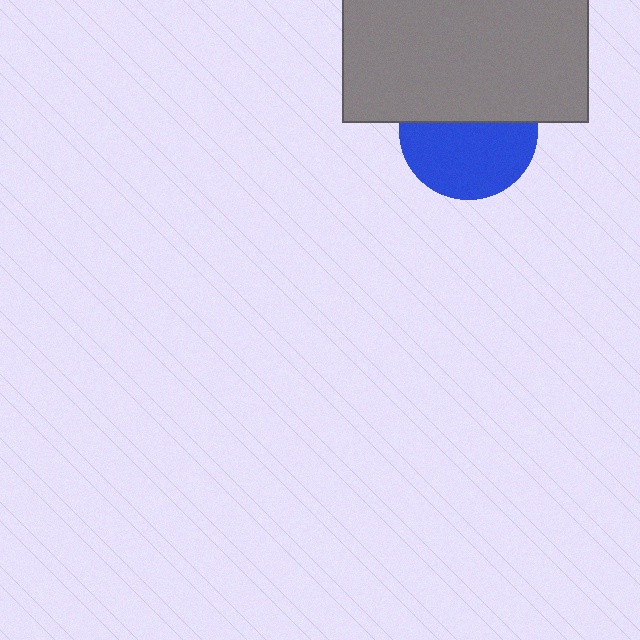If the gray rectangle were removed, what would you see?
You would see the complete blue circle.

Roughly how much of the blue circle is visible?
About half of it is visible (roughly 57%).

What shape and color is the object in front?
The object in front is a gray rectangle.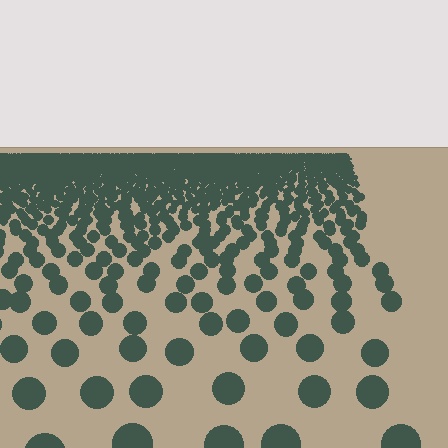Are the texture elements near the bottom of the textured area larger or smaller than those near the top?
Larger. Near the bottom, elements are closer to the viewer and appear at a bigger on-screen size.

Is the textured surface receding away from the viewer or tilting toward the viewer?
The surface is receding away from the viewer. Texture elements get smaller and denser toward the top.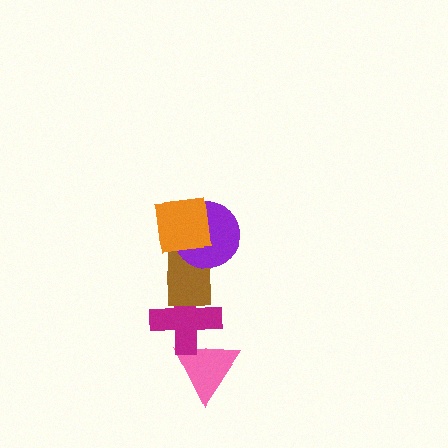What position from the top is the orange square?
The orange square is 1st from the top.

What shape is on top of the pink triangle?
The magenta cross is on top of the pink triangle.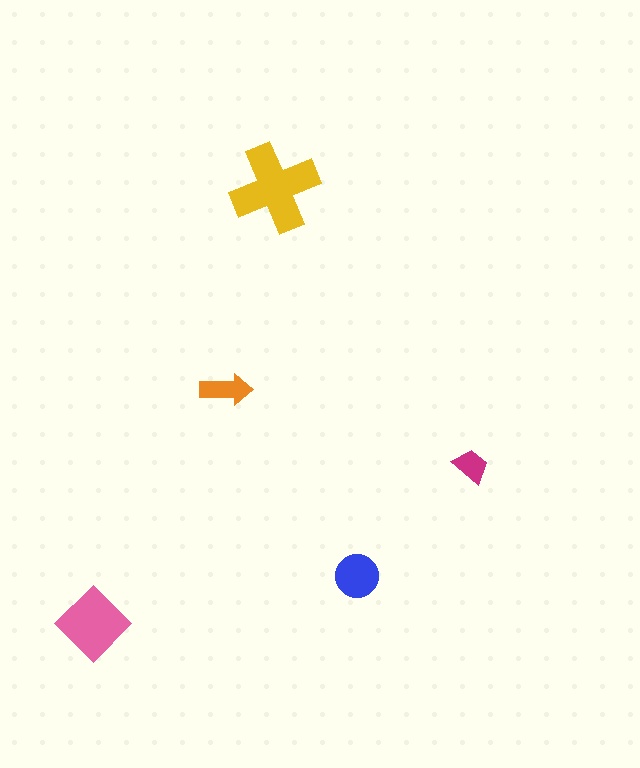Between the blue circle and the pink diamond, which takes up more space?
The pink diamond.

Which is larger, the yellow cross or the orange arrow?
The yellow cross.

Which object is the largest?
The yellow cross.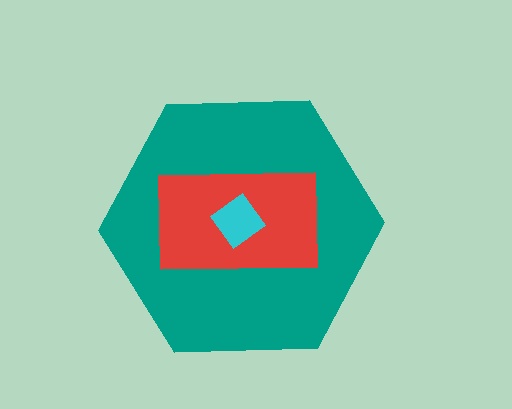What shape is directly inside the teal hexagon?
The red rectangle.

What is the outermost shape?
The teal hexagon.